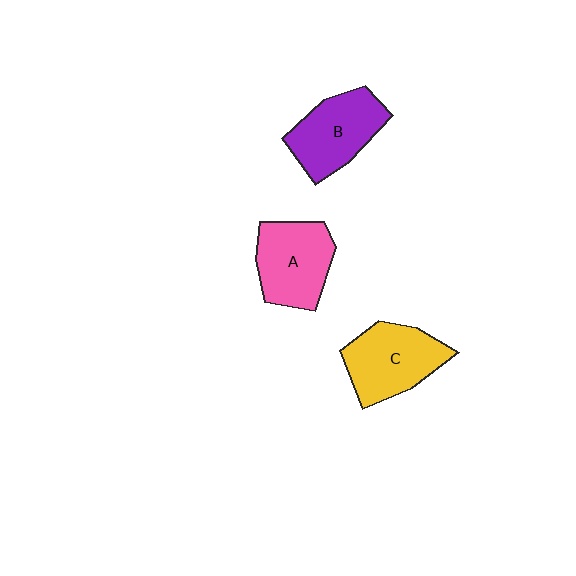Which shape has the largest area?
Shape C (yellow).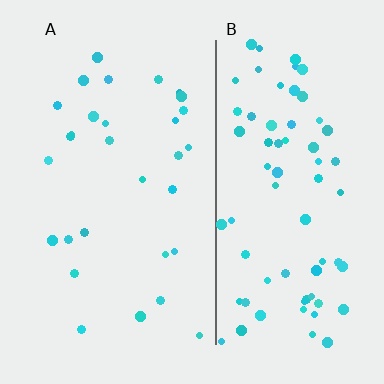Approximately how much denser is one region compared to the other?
Approximately 2.5× — region B over region A.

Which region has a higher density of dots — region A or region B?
B (the right).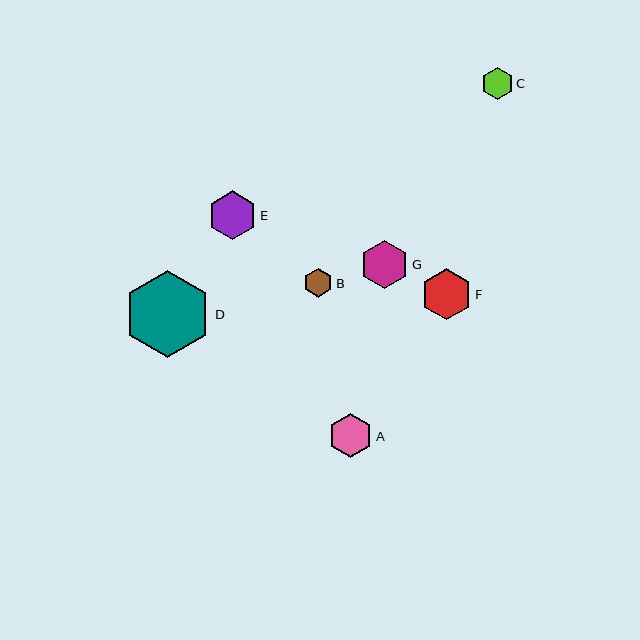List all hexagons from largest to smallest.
From largest to smallest: D, F, E, G, A, C, B.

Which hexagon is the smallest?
Hexagon B is the smallest with a size of approximately 29 pixels.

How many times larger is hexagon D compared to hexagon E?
Hexagon D is approximately 1.8 times the size of hexagon E.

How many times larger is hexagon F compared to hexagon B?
Hexagon F is approximately 1.8 times the size of hexagon B.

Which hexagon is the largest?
Hexagon D is the largest with a size of approximately 88 pixels.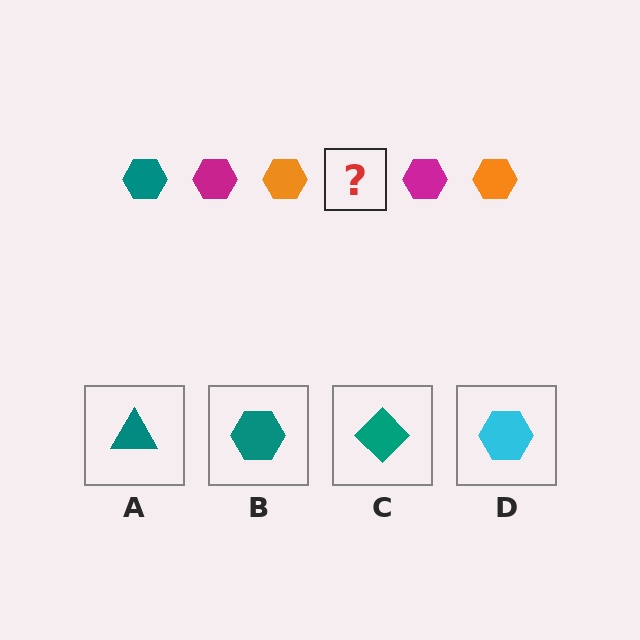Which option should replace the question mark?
Option B.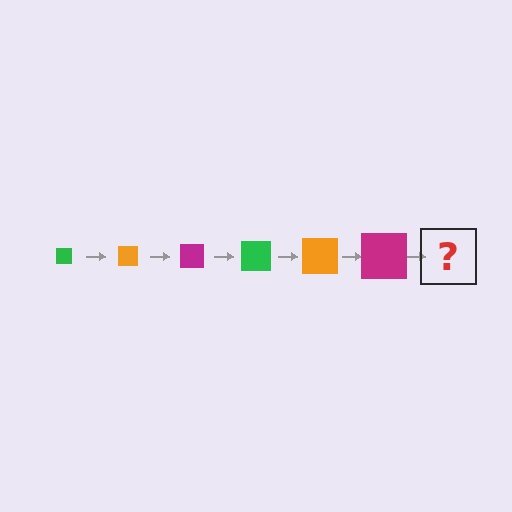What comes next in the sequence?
The next element should be a green square, larger than the previous one.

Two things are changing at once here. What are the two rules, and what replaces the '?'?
The two rules are that the square grows larger each step and the color cycles through green, orange, and magenta. The '?' should be a green square, larger than the previous one.